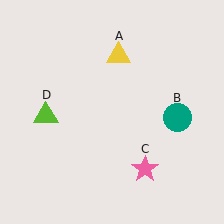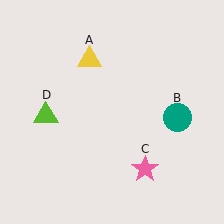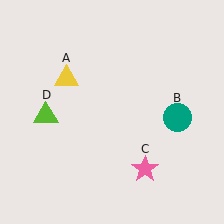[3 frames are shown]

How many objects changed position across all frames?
1 object changed position: yellow triangle (object A).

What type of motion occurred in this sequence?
The yellow triangle (object A) rotated counterclockwise around the center of the scene.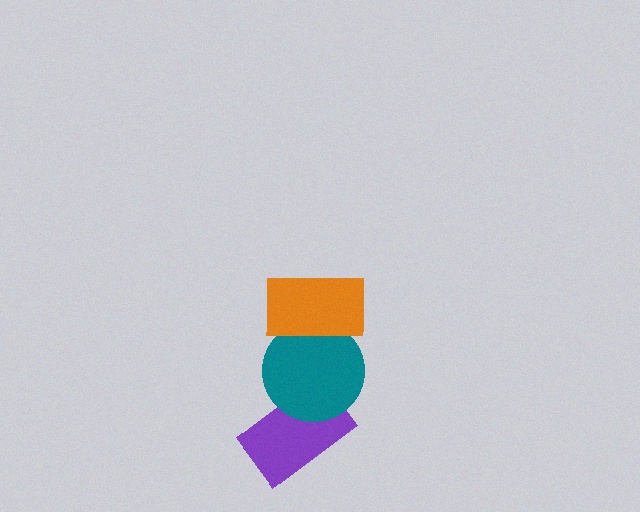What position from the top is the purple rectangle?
The purple rectangle is 3rd from the top.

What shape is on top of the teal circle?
The orange rectangle is on top of the teal circle.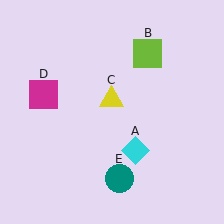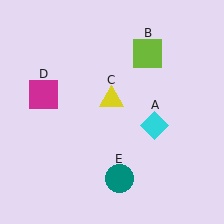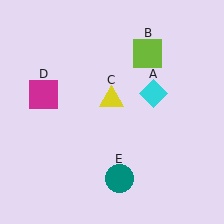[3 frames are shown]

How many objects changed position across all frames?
1 object changed position: cyan diamond (object A).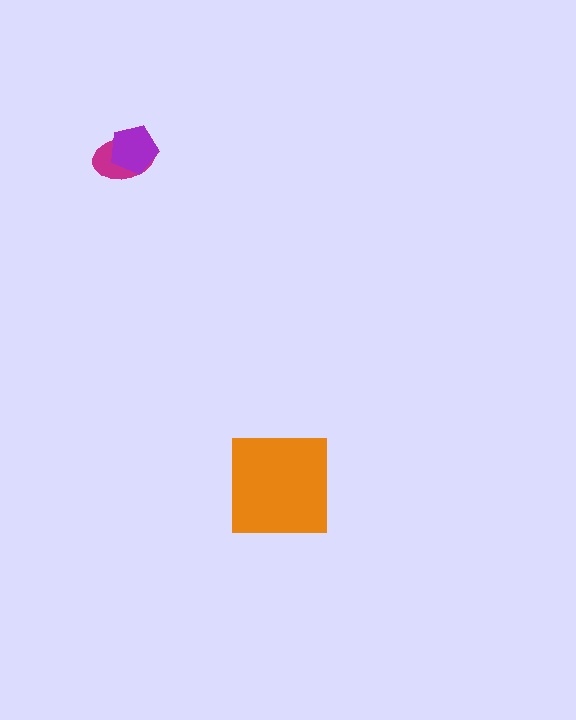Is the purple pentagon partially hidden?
No, no other shape covers it.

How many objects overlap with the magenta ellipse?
1 object overlaps with the magenta ellipse.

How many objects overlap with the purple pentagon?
1 object overlaps with the purple pentagon.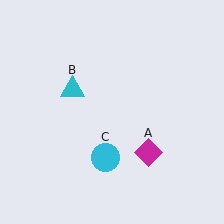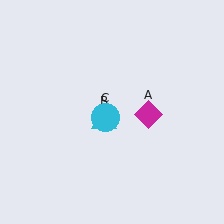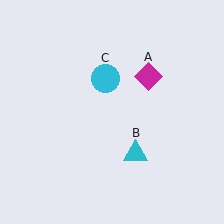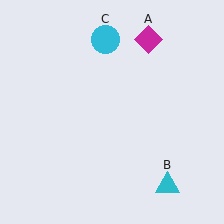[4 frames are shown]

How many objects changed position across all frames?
3 objects changed position: magenta diamond (object A), cyan triangle (object B), cyan circle (object C).